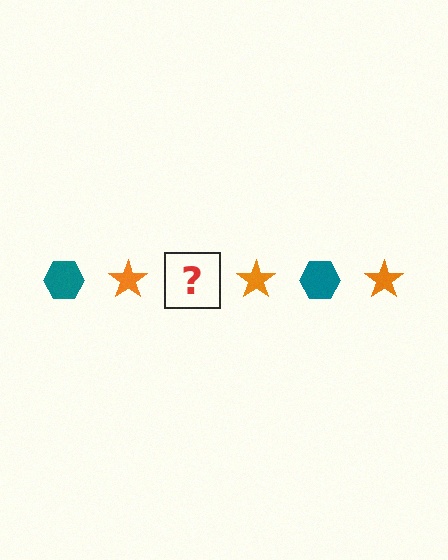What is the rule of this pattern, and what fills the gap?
The rule is that the pattern alternates between teal hexagon and orange star. The gap should be filled with a teal hexagon.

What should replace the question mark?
The question mark should be replaced with a teal hexagon.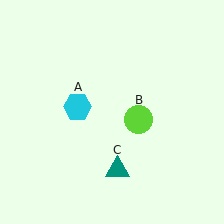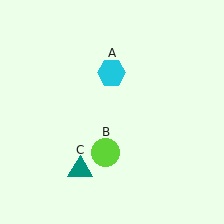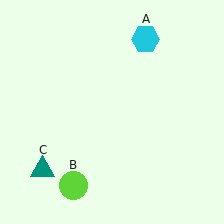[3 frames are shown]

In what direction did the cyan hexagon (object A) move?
The cyan hexagon (object A) moved up and to the right.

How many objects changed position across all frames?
3 objects changed position: cyan hexagon (object A), lime circle (object B), teal triangle (object C).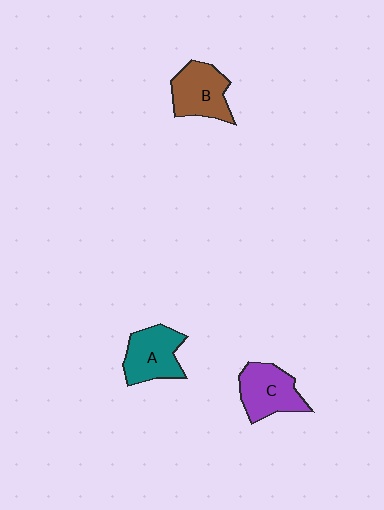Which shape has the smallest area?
Shape A (teal).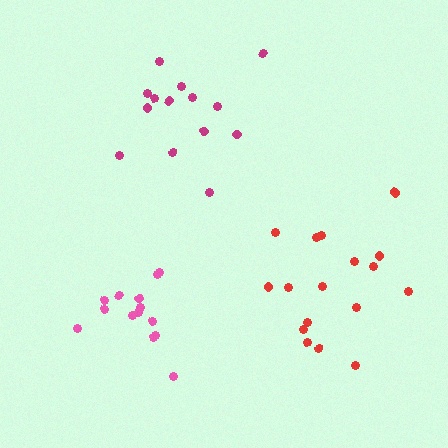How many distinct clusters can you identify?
There are 3 distinct clusters.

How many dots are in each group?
Group 1: 17 dots, Group 2: 14 dots, Group 3: 14 dots (45 total).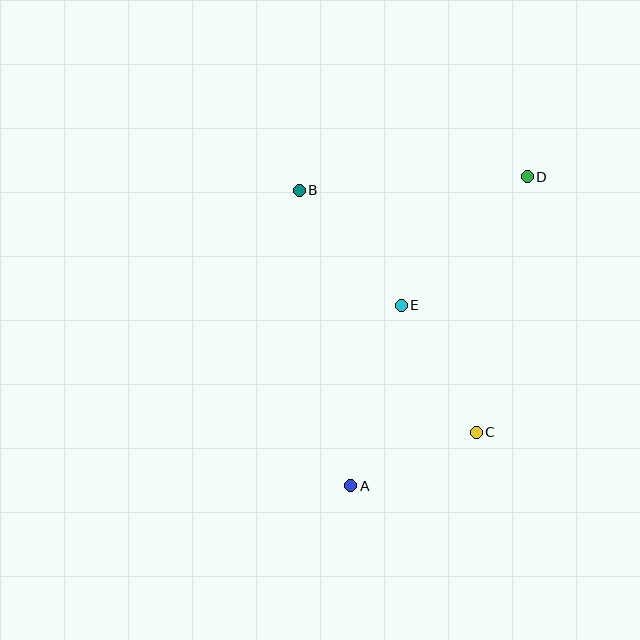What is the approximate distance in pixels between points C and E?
The distance between C and E is approximately 147 pixels.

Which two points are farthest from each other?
Points A and D are farthest from each other.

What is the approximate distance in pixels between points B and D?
The distance between B and D is approximately 228 pixels.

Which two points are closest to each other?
Points A and C are closest to each other.